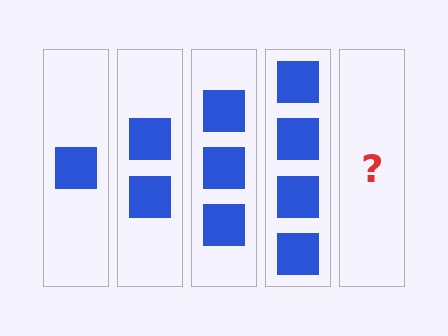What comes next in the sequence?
The next element should be 5 squares.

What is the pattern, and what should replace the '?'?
The pattern is that each step adds one more square. The '?' should be 5 squares.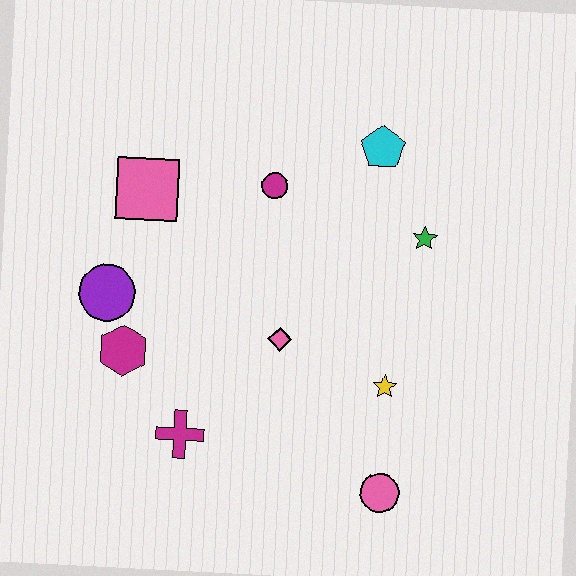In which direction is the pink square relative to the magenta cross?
The pink square is above the magenta cross.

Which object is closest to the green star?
The cyan pentagon is closest to the green star.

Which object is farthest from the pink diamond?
The cyan pentagon is farthest from the pink diamond.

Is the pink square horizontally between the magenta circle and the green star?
No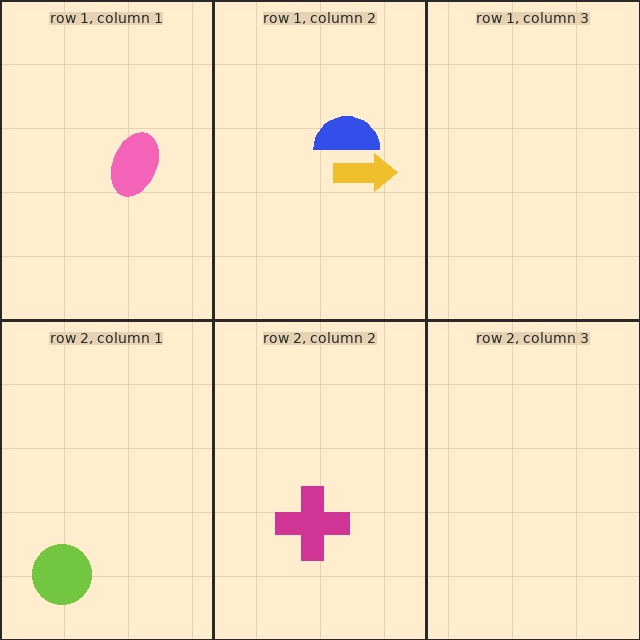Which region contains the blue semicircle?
The row 1, column 2 region.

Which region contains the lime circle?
The row 2, column 1 region.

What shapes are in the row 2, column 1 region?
The lime circle.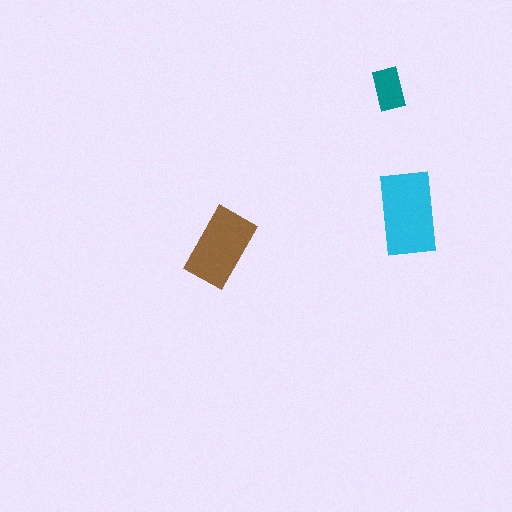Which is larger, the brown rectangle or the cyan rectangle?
The cyan one.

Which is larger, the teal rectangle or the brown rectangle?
The brown one.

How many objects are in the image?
There are 3 objects in the image.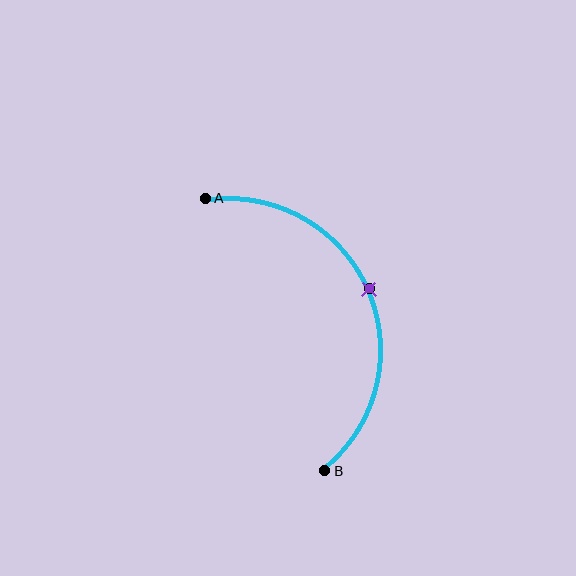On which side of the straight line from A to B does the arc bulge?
The arc bulges to the right of the straight line connecting A and B.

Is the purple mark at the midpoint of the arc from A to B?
Yes. The purple mark lies on the arc at equal arc-length from both A and B — it is the arc midpoint.